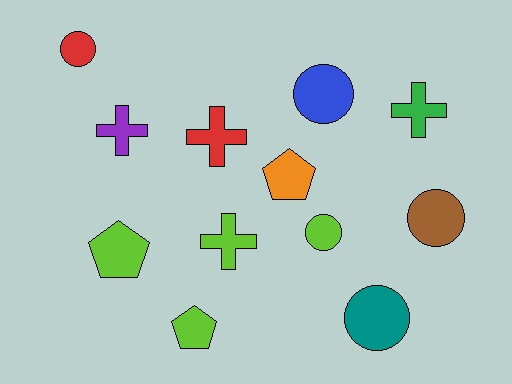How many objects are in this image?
There are 12 objects.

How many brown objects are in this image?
There is 1 brown object.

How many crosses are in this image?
There are 4 crosses.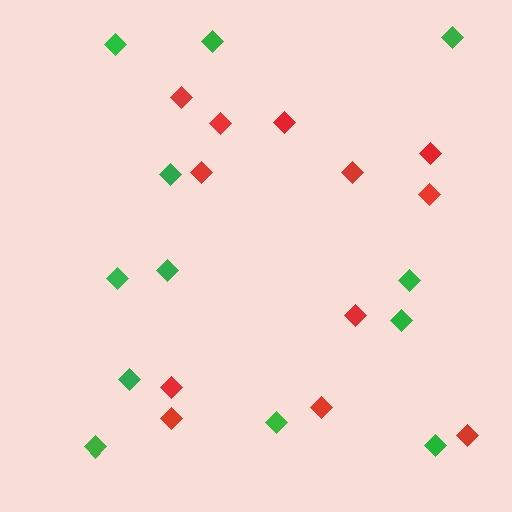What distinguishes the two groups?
There are 2 groups: one group of green diamonds (12) and one group of red diamonds (12).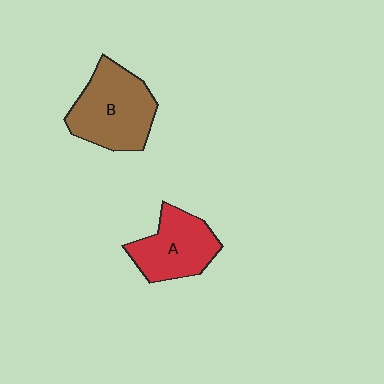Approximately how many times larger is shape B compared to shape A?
Approximately 1.3 times.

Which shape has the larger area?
Shape B (brown).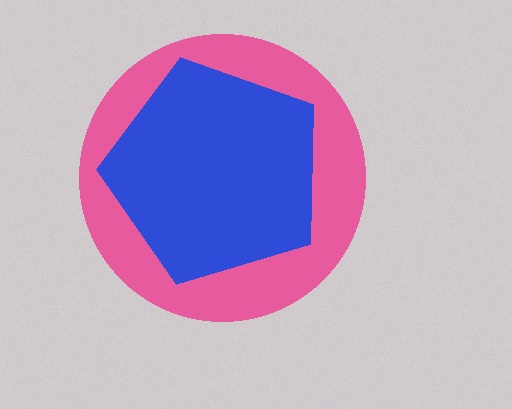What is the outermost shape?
The pink circle.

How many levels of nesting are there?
2.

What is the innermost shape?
The blue pentagon.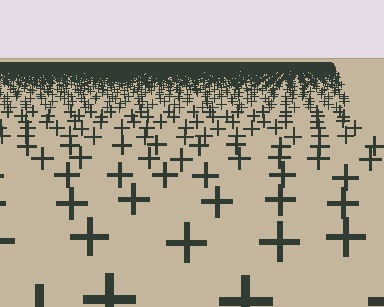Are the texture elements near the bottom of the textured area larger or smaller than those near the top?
Larger. Near the bottom, elements are closer to the viewer and appear at a bigger on-screen size.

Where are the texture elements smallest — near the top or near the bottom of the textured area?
Near the top.